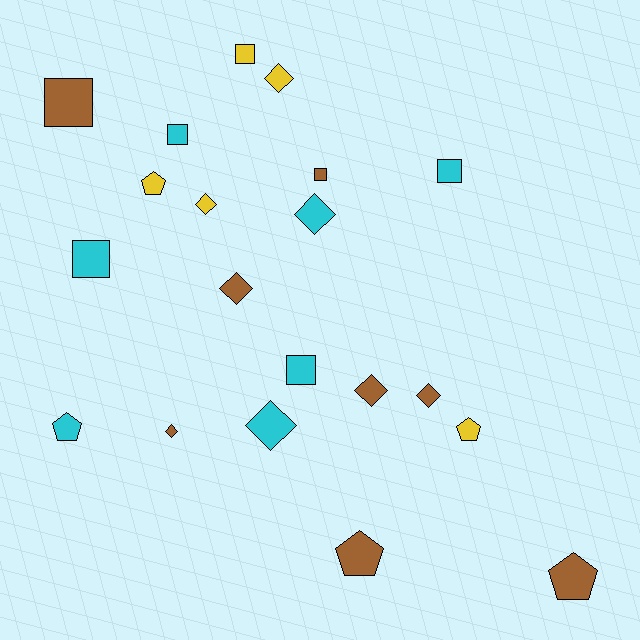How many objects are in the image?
There are 20 objects.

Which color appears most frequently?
Brown, with 8 objects.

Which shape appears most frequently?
Diamond, with 8 objects.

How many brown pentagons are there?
There are 2 brown pentagons.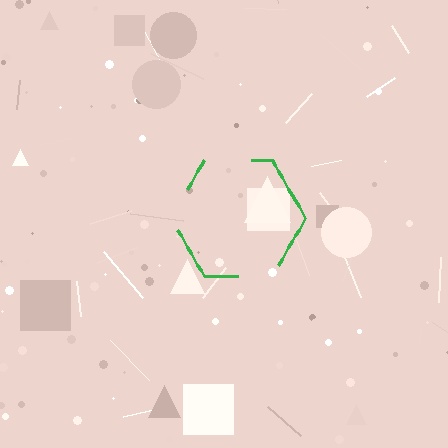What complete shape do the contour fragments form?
The contour fragments form a hexagon.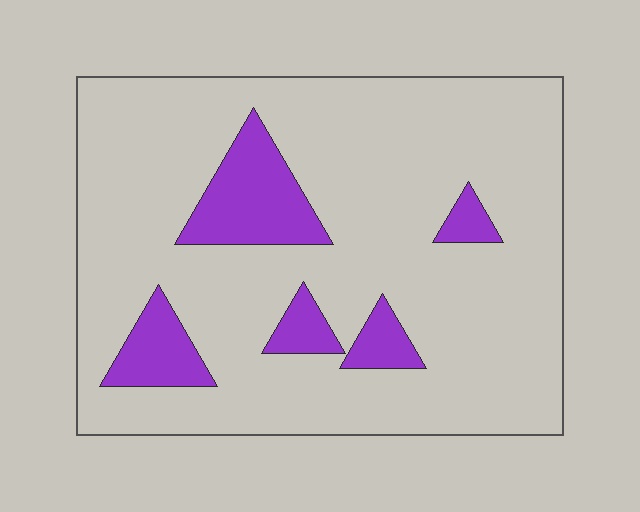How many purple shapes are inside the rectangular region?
5.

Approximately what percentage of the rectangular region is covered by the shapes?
Approximately 15%.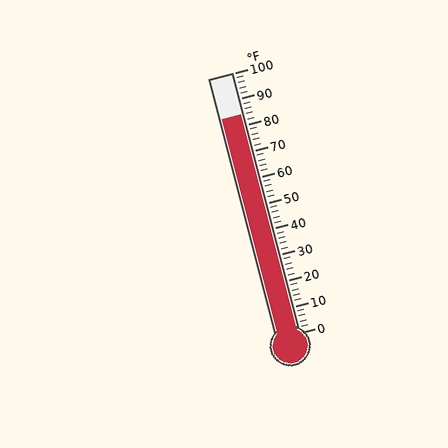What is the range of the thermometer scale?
The thermometer scale ranges from 0°F to 100°F.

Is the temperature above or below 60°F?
The temperature is above 60°F.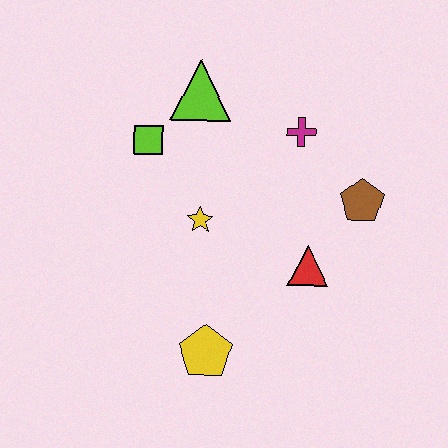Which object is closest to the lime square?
The lime triangle is closest to the lime square.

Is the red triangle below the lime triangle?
Yes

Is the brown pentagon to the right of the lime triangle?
Yes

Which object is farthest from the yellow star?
The brown pentagon is farthest from the yellow star.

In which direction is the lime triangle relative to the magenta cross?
The lime triangle is to the left of the magenta cross.